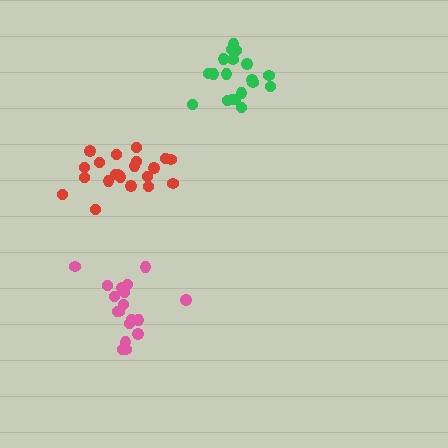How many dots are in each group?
Group 1: 21 dots, Group 2: 19 dots, Group 3: 18 dots (58 total).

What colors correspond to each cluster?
The clusters are colored: red, green, pink.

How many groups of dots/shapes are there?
There are 3 groups.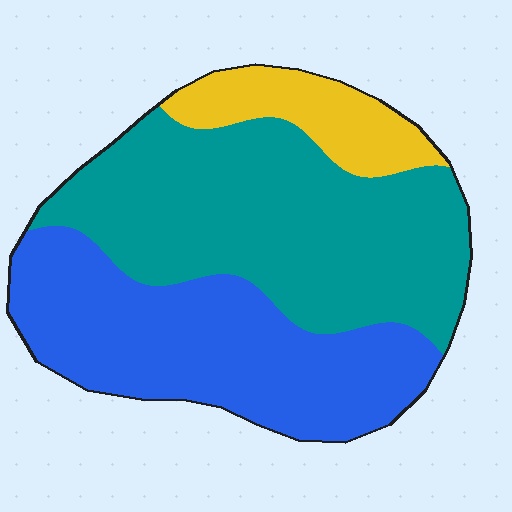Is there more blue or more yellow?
Blue.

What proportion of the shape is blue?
Blue covers around 40% of the shape.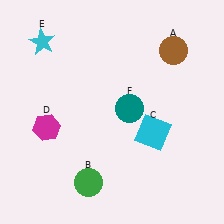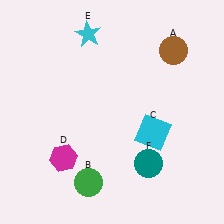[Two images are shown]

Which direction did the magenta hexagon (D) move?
The magenta hexagon (D) moved down.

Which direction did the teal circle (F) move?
The teal circle (F) moved down.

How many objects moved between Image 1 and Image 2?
3 objects moved between the two images.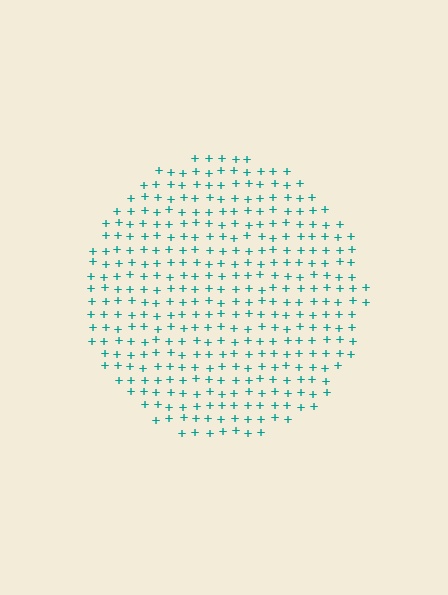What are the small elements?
The small elements are plus signs.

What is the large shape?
The large shape is a circle.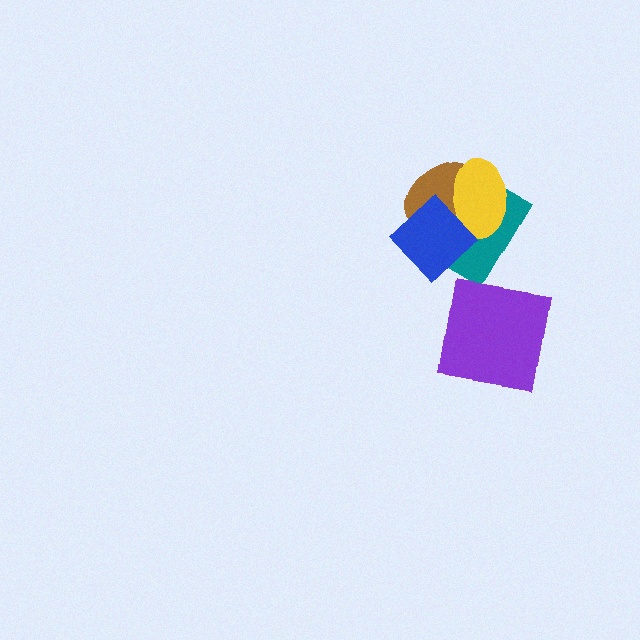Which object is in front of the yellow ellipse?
The blue diamond is in front of the yellow ellipse.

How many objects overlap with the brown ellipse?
3 objects overlap with the brown ellipse.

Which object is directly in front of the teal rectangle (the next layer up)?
The yellow ellipse is directly in front of the teal rectangle.